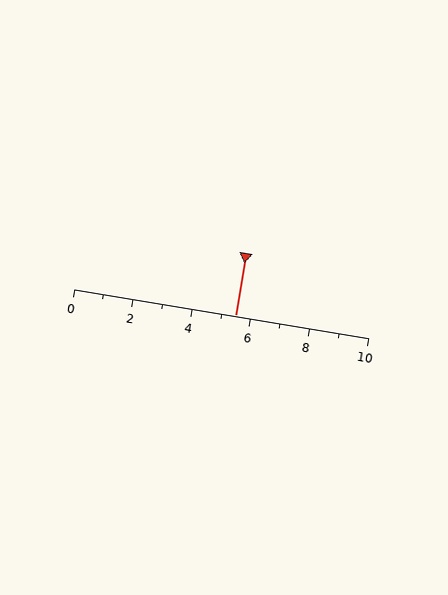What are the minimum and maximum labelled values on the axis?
The axis runs from 0 to 10.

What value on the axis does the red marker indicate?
The marker indicates approximately 5.5.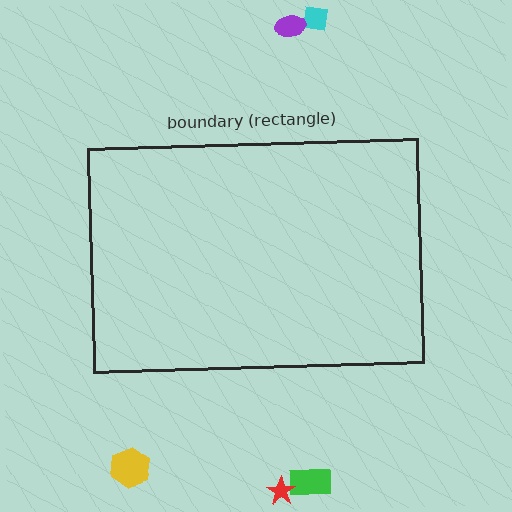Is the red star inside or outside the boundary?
Outside.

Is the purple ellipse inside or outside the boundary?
Outside.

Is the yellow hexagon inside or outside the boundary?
Outside.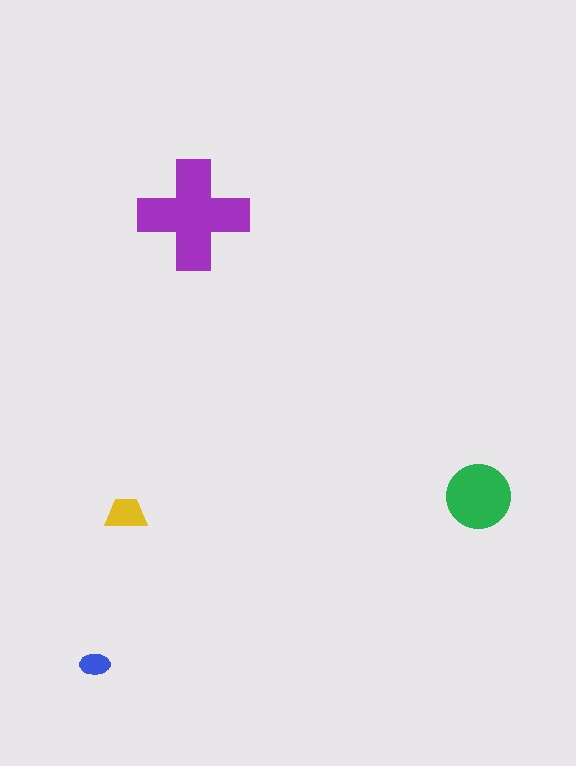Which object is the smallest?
The blue ellipse.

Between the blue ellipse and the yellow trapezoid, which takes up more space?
The yellow trapezoid.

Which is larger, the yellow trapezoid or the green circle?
The green circle.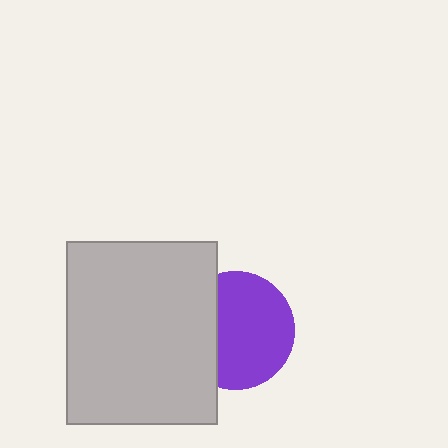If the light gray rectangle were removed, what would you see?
You would see the complete purple circle.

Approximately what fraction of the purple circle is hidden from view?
Roughly 31% of the purple circle is hidden behind the light gray rectangle.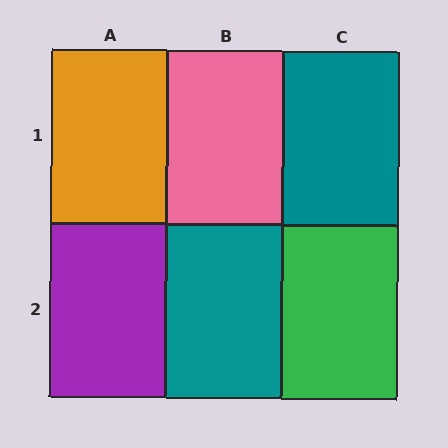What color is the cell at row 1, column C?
Teal.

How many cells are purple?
1 cell is purple.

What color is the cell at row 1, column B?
Pink.